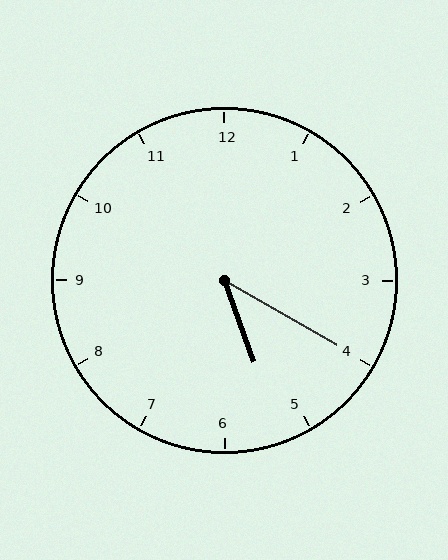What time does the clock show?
5:20.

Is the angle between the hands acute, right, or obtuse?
It is acute.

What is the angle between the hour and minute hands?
Approximately 40 degrees.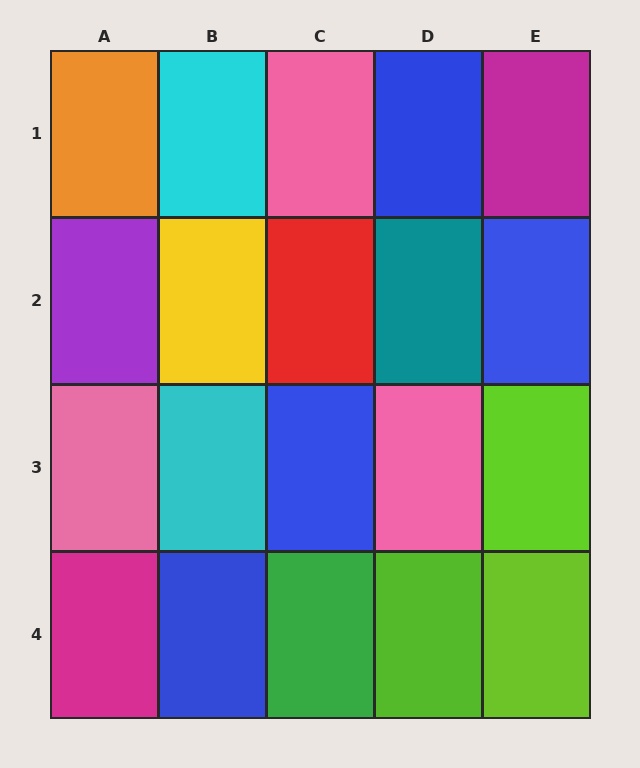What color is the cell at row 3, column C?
Blue.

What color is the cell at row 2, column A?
Purple.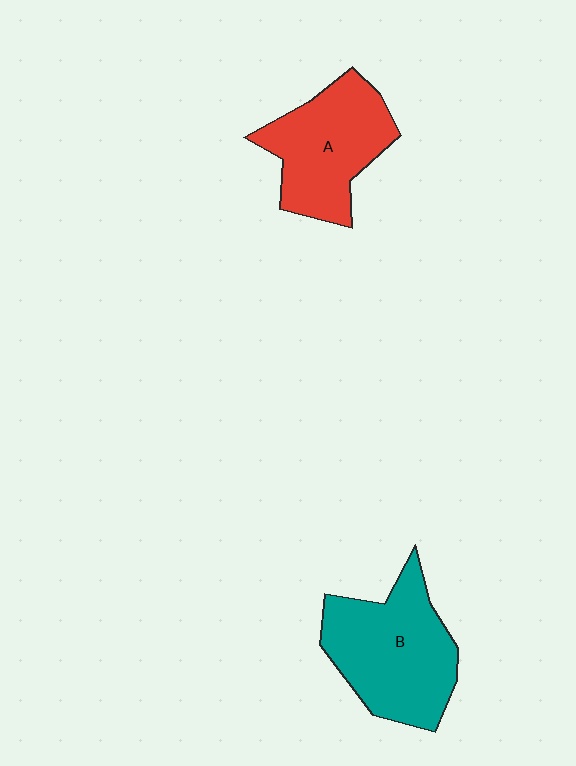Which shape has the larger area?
Shape B (teal).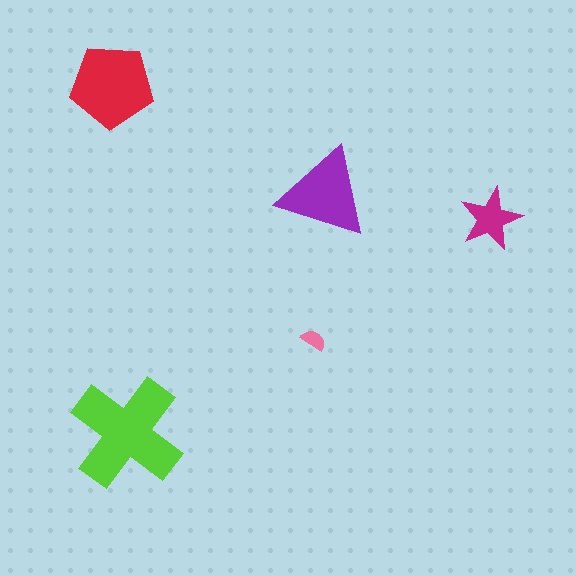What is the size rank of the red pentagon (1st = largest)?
2nd.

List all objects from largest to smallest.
The lime cross, the red pentagon, the purple triangle, the magenta star, the pink semicircle.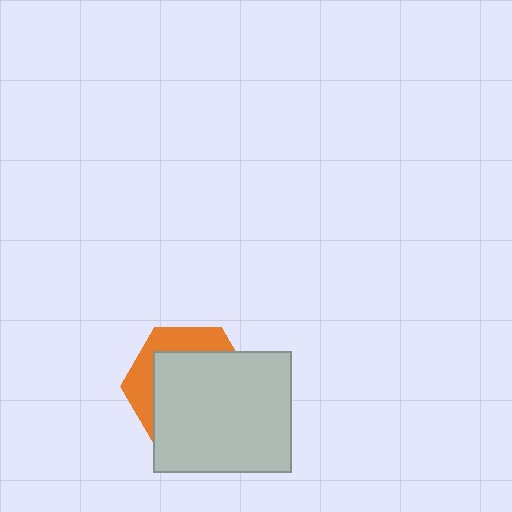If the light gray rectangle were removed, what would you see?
You would see the complete orange hexagon.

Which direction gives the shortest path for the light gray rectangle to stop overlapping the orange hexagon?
Moving toward the lower-right gives the shortest separation.